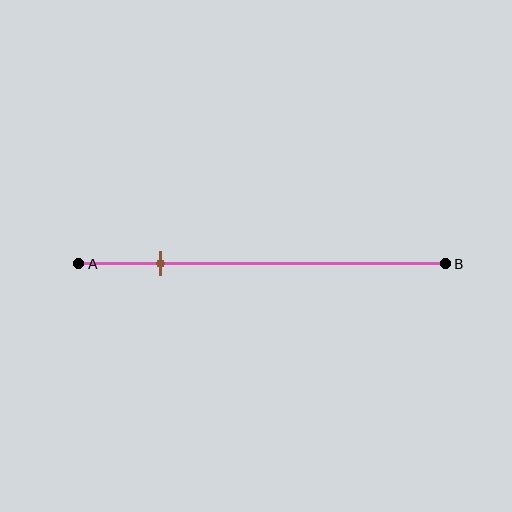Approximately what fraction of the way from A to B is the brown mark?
The brown mark is approximately 20% of the way from A to B.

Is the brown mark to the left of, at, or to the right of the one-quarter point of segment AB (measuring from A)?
The brown mark is approximately at the one-quarter point of segment AB.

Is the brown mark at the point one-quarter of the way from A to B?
Yes, the mark is approximately at the one-quarter point.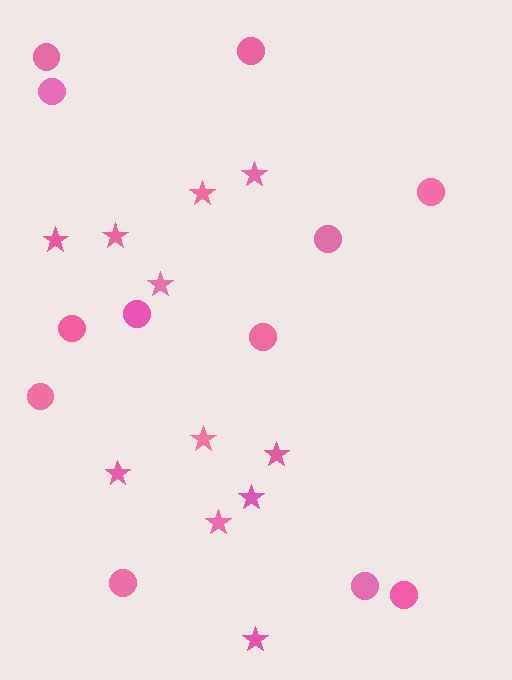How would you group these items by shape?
There are 2 groups: one group of circles (12) and one group of stars (11).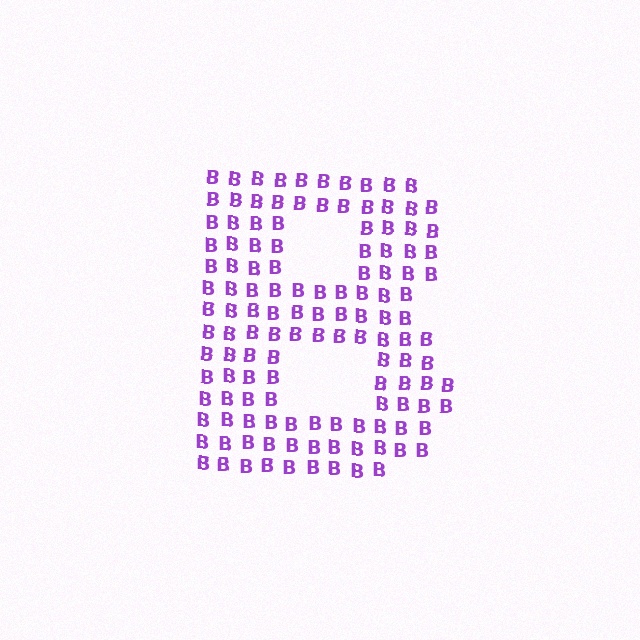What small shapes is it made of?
It is made of small letter B's.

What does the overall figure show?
The overall figure shows the letter B.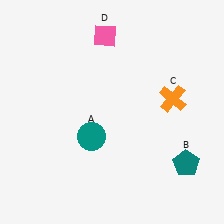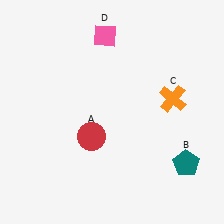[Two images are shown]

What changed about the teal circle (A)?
In Image 1, A is teal. In Image 2, it changed to red.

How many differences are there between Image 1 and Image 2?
There is 1 difference between the two images.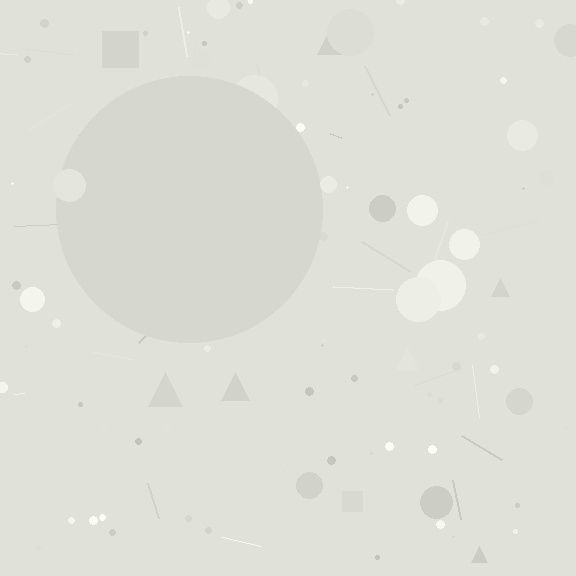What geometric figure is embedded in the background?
A circle is embedded in the background.